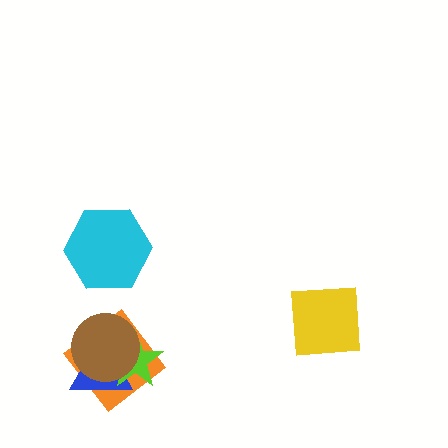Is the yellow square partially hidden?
No, no other shape covers it.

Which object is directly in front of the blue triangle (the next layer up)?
The lime star is directly in front of the blue triangle.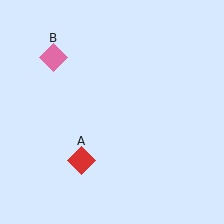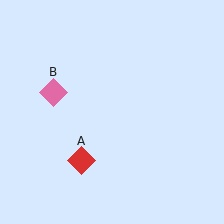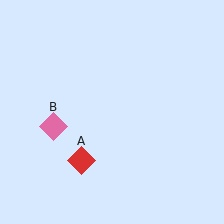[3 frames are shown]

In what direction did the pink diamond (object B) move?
The pink diamond (object B) moved down.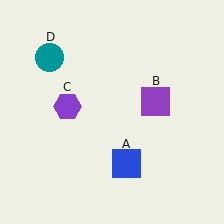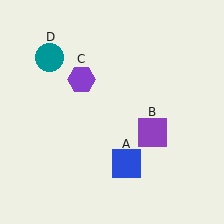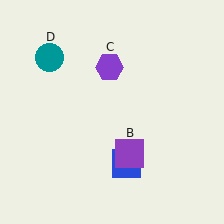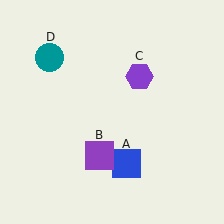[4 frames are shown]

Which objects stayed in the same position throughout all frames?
Blue square (object A) and teal circle (object D) remained stationary.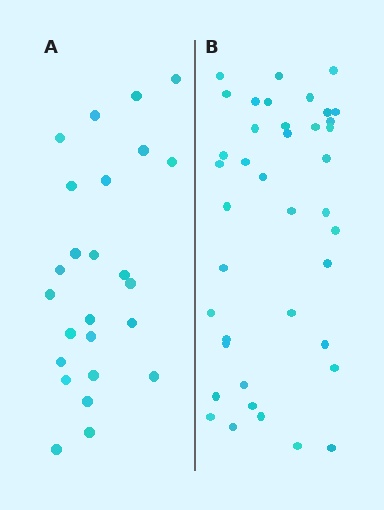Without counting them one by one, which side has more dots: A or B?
Region B (the right region) has more dots.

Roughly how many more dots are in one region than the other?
Region B has approximately 15 more dots than region A.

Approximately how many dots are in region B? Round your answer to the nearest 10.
About 40 dots.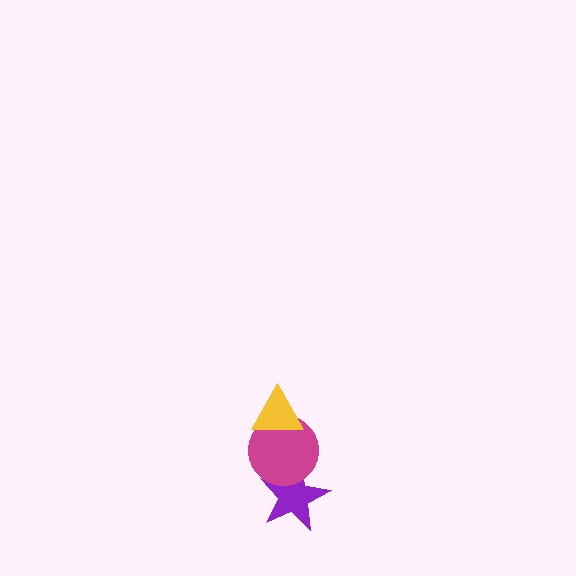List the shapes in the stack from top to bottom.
From top to bottom: the yellow triangle, the magenta circle, the purple star.